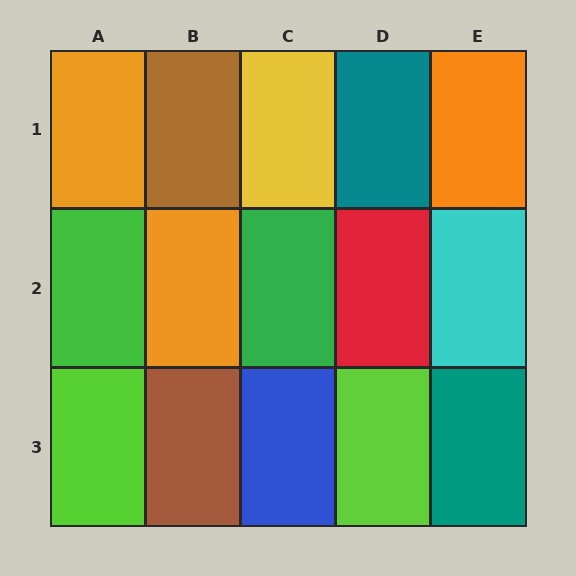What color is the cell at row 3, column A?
Lime.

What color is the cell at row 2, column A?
Green.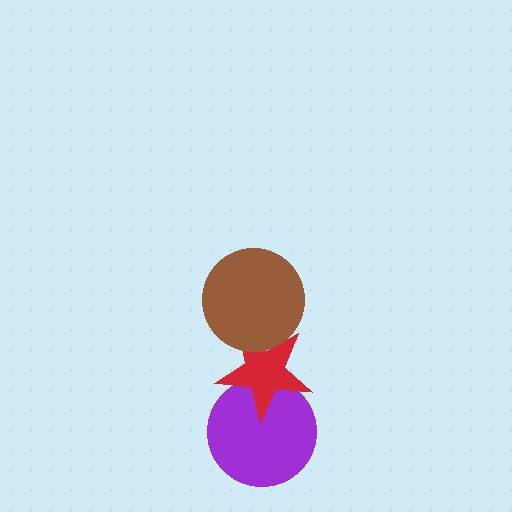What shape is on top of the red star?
The brown circle is on top of the red star.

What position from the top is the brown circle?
The brown circle is 1st from the top.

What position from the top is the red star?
The red star is 2nd from the top.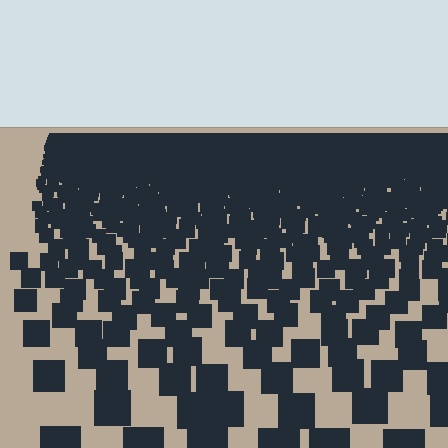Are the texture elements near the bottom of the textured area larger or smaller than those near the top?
Larger. Near the bottom, elements are closer to the viewer and appear at a bigger on-screen size.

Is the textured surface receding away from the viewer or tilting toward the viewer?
The surface is receding away from the viewer. Texture elements get smaller and denser toward the top.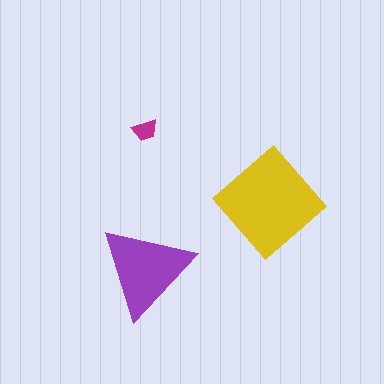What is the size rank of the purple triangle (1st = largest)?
2nd.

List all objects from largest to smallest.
The yellow diamond, the purple triangle, the magenta trapezoid.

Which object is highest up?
The magenta trapezoid is topmost.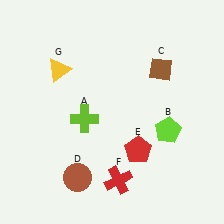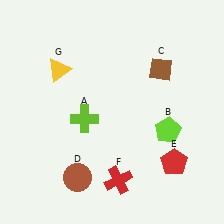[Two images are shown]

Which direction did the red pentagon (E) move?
The red pentagon (E) moved right.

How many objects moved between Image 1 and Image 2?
1 object moved between the two images.